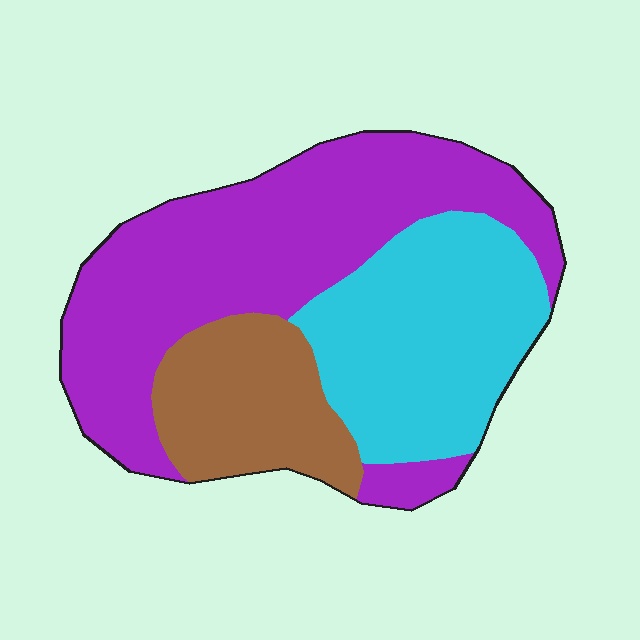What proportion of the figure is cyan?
Cyan takes up about one third (1/3) of the figure.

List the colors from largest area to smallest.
From largest to smallest: purple, cyan, brown.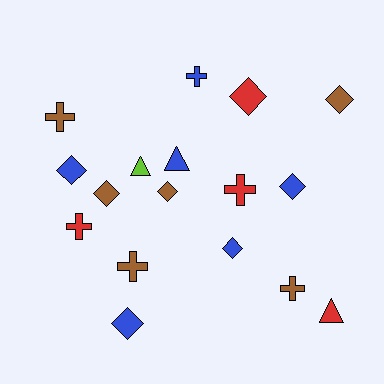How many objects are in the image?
There are 17 objects.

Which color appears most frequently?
Brown, with 6 objects.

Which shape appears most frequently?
Diamond, with 8 objects.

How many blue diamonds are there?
There are 4 blue diamonds.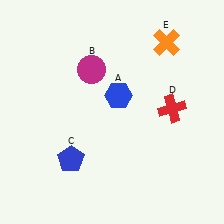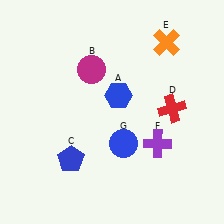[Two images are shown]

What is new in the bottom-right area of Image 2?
A purple cross (F) was added in the bottom-right area of Image 2.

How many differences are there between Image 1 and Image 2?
There are 2 differences between the two images.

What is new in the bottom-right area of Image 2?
A blue circle (G) was added in the bottom-right area of Image 2.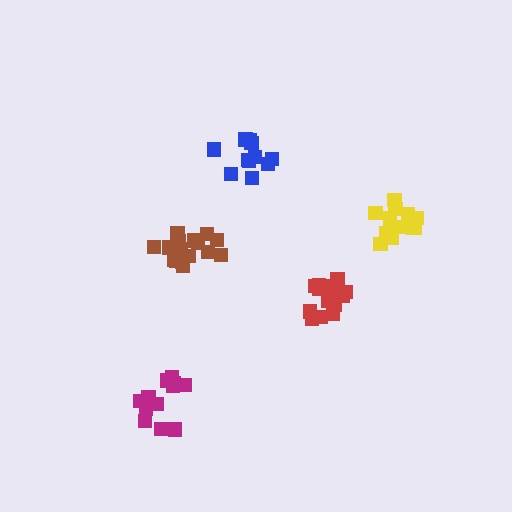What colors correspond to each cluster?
The clusters are colored: blue, magenta, yellow, brown, red.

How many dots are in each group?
Group 1: 12 dots, Group 2: 12 dots, Group 3: 13 dots, Group 4: 16 dots, Group 5: 15 dots (68 total).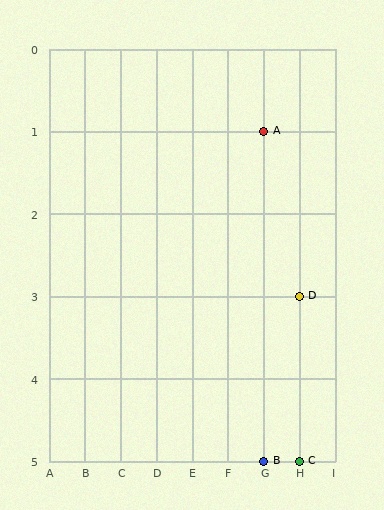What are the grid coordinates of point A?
Point A is at grid coordinates (G, 1).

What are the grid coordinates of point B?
Point B is at grid coordinates (G, 5).